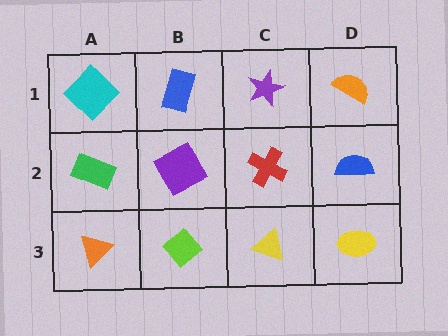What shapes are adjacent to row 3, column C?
A red cross (row 2, column C), a lime diamond (row 3, column B), a yellow ellipse (row 3, column D).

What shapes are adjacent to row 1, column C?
A red cross (row 2, column C), a blue rectangle (row 1, column B), an orange semicircle (row 1, column D).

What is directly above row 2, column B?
A blue rectangle.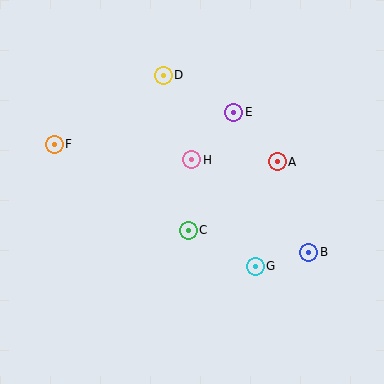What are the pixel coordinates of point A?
Point A is at (277, 162).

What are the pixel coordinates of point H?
Point H is at (192, 160).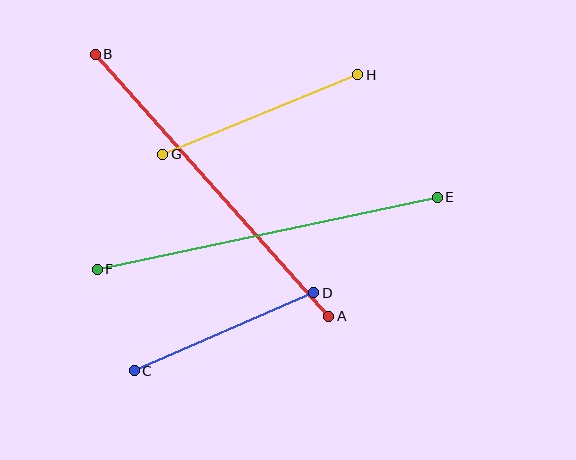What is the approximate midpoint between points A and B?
The midpoint is at approximately (212, 185) pixels.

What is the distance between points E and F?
The distance is approximately 347 pixels.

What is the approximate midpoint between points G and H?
The midpoint is at approximately (260, 115) pixels.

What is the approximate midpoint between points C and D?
The midpoint is at approximately (224, 332) pixels.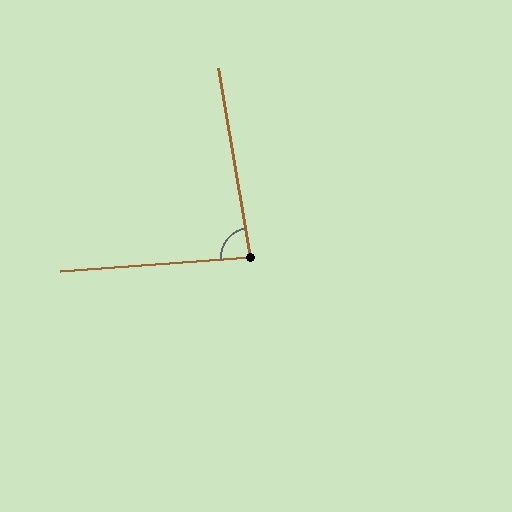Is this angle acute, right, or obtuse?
It is acute.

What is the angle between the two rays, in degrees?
Approximately 85 degrees.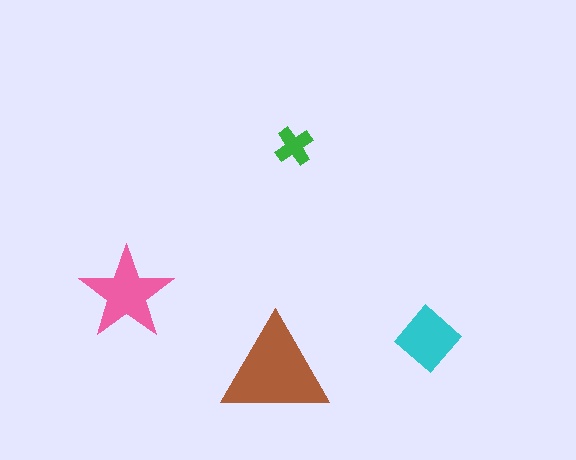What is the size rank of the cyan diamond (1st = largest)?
3rd.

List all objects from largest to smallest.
The brown triangle, the pink star, the cyan diamond, the green cross.